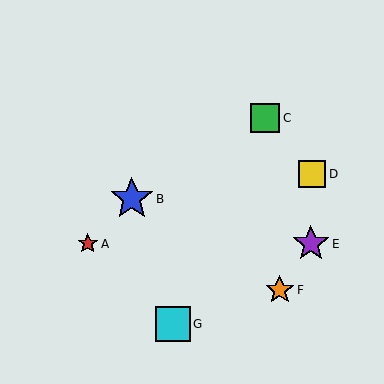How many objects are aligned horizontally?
2 objects (A, E) are aligned horizontally.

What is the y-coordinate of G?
Object G is at y≈324.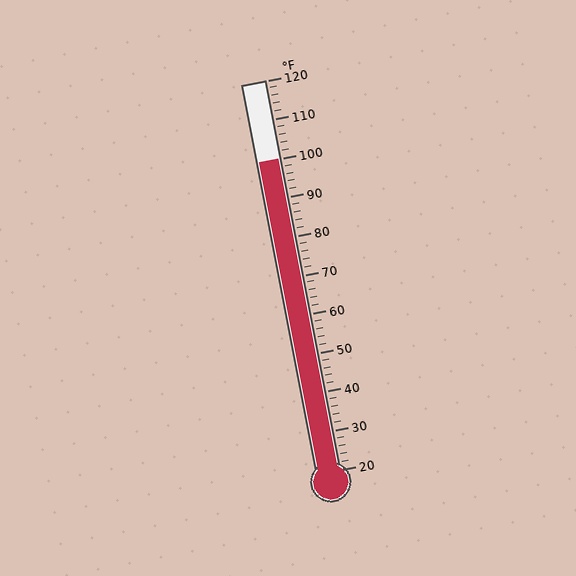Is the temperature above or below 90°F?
The temperature is above 90°F.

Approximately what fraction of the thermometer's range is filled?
The thermometer is filled to approximately 80% of its range.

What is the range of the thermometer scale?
The thermometer scale ranges from 20°F to 120°F.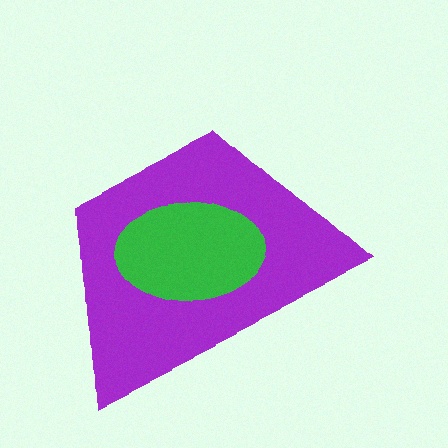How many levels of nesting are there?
2.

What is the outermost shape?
The purple trapezoid.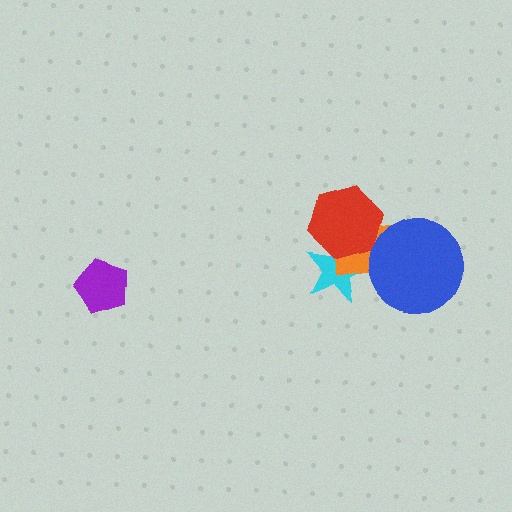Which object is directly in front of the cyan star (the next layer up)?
The orange rectangle is directly in front of the cyan star.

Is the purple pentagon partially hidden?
No, no other shape covers it.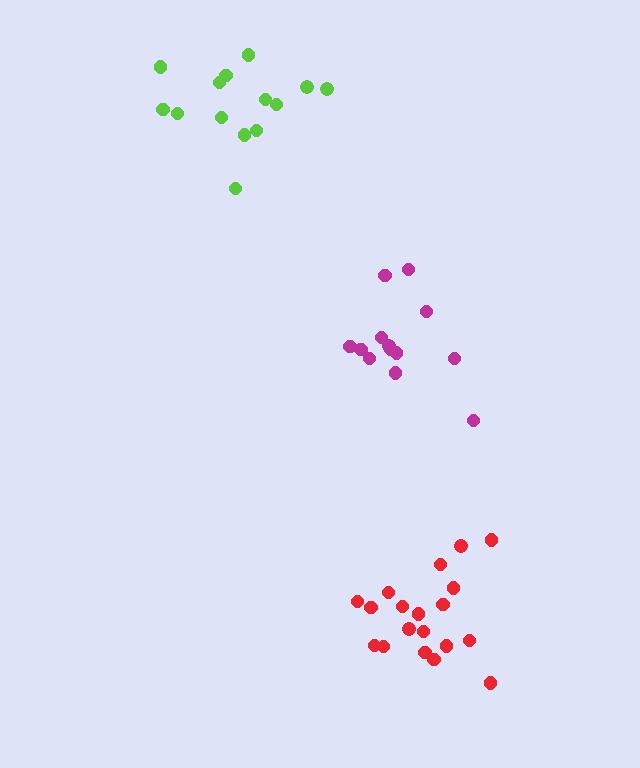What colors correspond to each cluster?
The clusters are colored: magenta, red, lime.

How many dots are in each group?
Group 1: 13 dots, Group 2: 19 dots, Group 3: 14 dots (46 total).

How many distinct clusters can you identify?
There are 3 distinct clusters.